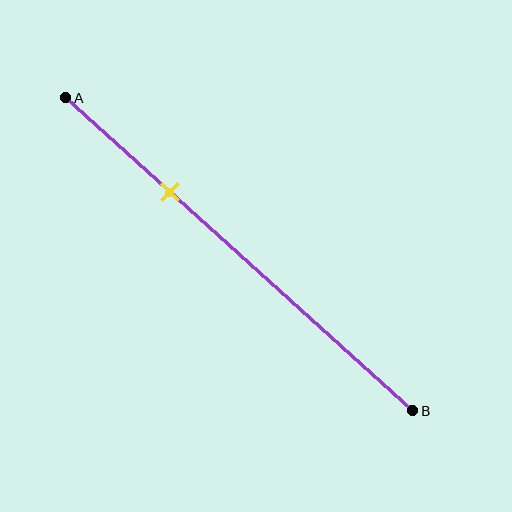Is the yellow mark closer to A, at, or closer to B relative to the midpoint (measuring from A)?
The yellow mark is closer to point A than the midpoint of segment AB.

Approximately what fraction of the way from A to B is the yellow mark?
The yellow mark is approximately 30% of the way from A to B.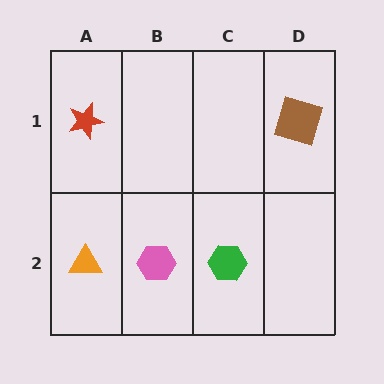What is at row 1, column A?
A red star.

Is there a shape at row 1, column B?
No, that cell is empty.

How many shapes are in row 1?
2 shapes.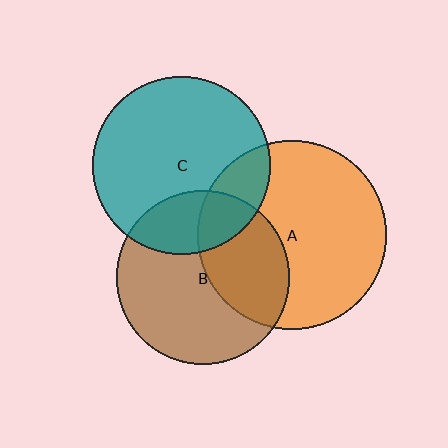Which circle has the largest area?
Circle A (orange).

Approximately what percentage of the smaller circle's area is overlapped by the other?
Approximately 35%.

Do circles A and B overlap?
Yes.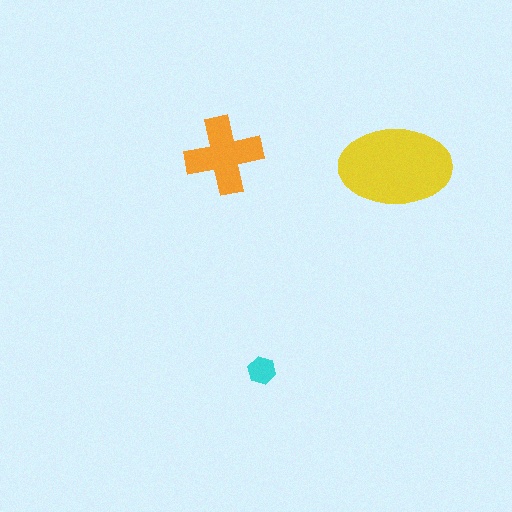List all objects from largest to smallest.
The yellow ellipse, the orange cross, the cyan hexagon.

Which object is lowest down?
The cyan hexagon is bottommost.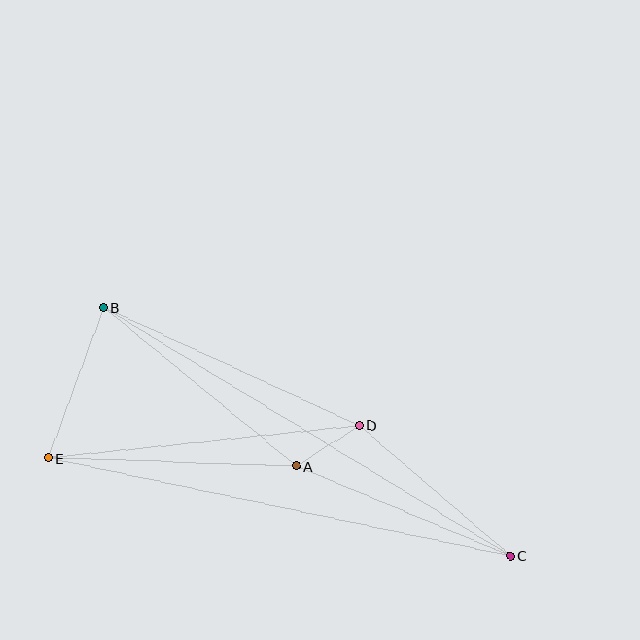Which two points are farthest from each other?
Points B and C are farthest from each other.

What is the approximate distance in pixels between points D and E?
The distance between D and E is approximately 313 pixels.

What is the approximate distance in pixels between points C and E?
The distance between C and E is approximately 472 pixels.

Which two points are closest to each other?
Points A and D are closest to each other.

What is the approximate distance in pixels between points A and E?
The distance between A and E is approximately 248 pixels.